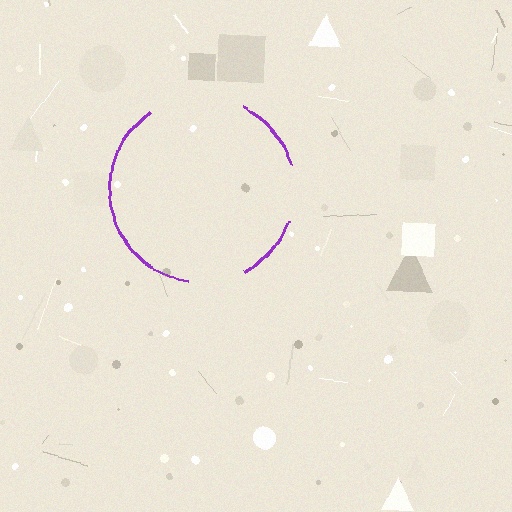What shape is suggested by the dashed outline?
The dashed outline suggests a circle.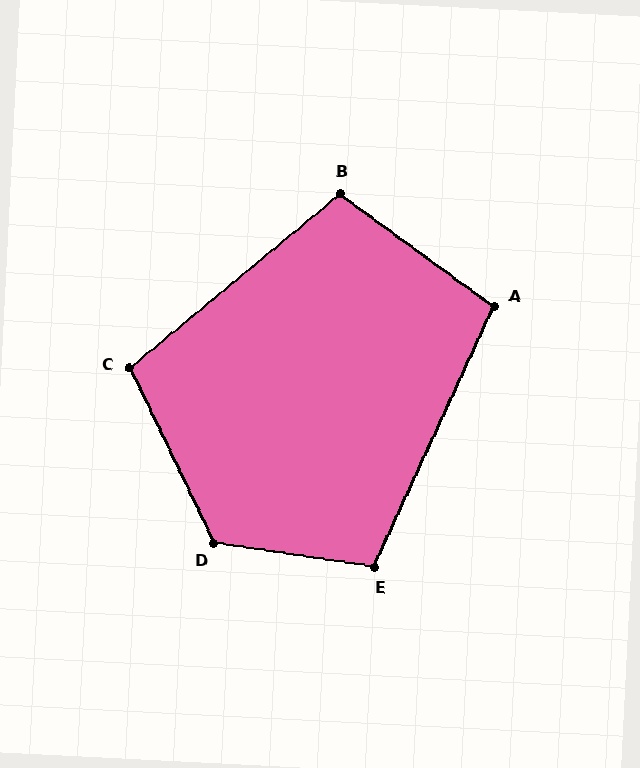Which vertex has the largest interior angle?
D, at approximately 124 degrees.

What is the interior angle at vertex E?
Approximately 106 degrees (obtuse).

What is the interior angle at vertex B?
Approximately 105 degrees (obtuse).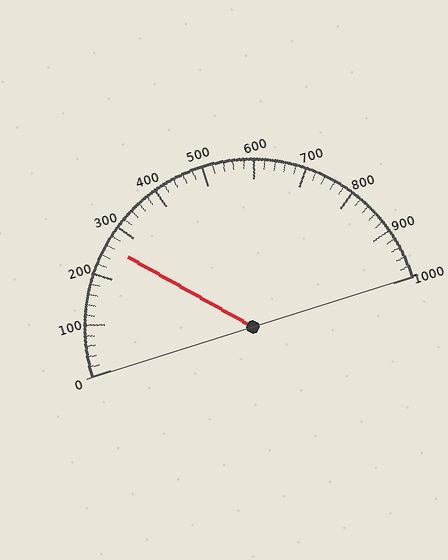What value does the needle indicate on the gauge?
The needle indicates approximately 260.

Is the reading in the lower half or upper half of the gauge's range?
The reading is in the lower half of the range (0 to 1000).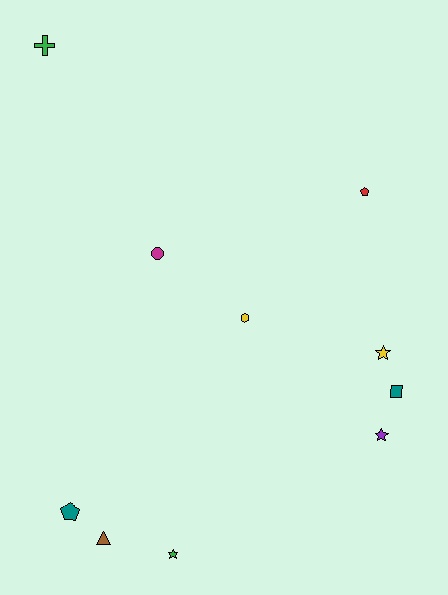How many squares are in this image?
There is 1 square.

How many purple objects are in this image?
There is 1 purple object.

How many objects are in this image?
There are 10 objects.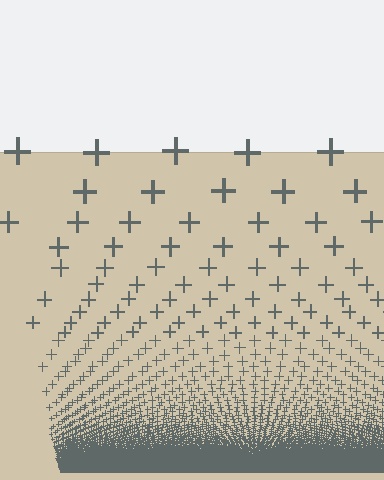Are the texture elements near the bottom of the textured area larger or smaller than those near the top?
Smaller. The gradient is inverted — elements near the bottom are smaller and denser.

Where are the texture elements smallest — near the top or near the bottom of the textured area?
Near the bottom.